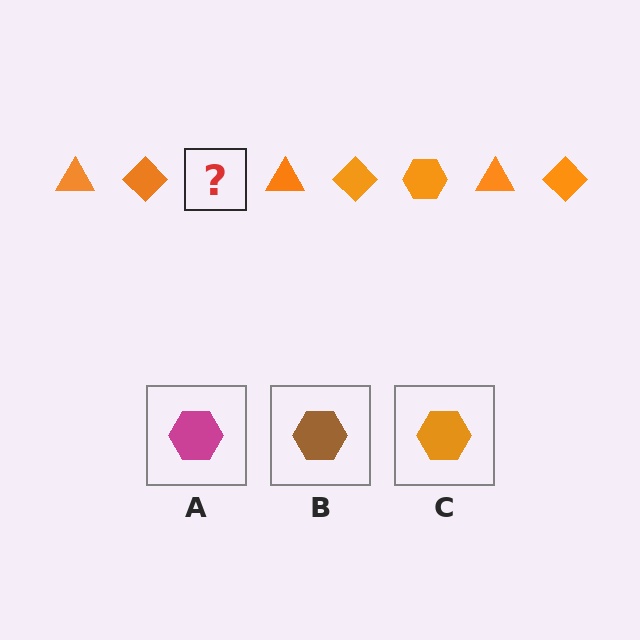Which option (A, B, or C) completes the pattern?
C.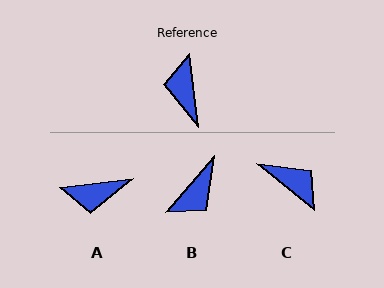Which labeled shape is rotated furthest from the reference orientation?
C, about 136 degrees away.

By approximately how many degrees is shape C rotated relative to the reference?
Approximately 136 degrees clockwise.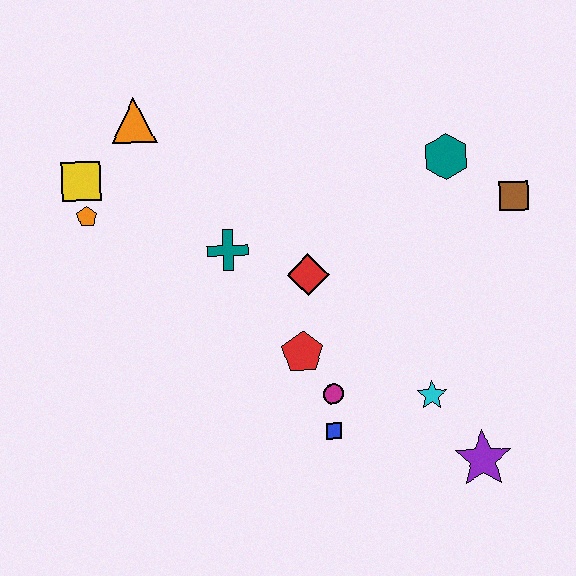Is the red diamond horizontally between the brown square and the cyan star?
No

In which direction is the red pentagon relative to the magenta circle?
The red pentagon is above the magenta circle.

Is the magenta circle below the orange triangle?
Yes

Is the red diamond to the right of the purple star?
No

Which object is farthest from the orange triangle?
The purple star is farthest from the orange triangle.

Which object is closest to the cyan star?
The purple star is closest to the cyan star.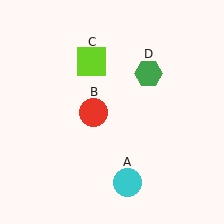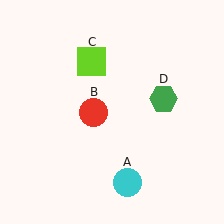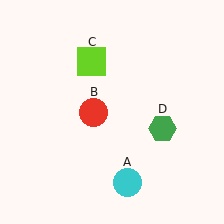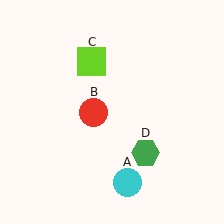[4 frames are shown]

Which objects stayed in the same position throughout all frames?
Cyan circle (object A) and red circle (object B) and lime square (object C) remained stationary.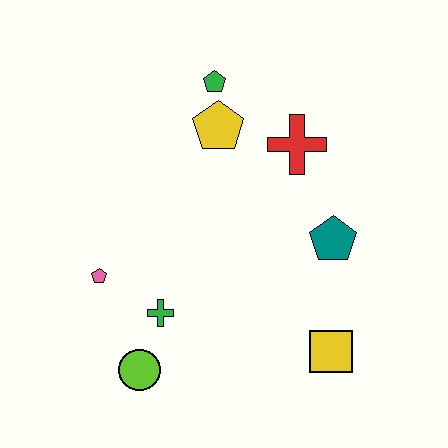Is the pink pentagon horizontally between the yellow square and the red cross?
No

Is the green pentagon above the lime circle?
Yes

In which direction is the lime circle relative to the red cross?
The lime circle is below the red cross.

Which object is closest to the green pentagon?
The yellow pentagon is closest to the green pentagon.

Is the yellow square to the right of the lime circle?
Yes